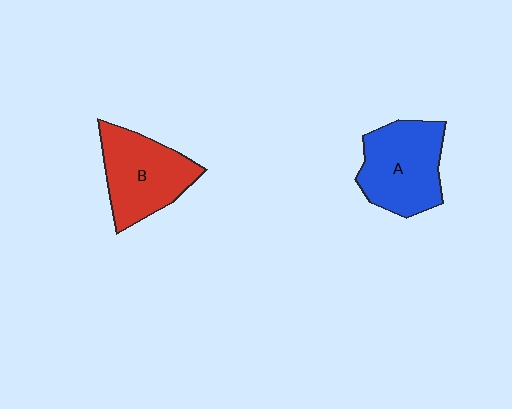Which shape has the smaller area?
Shape B (red).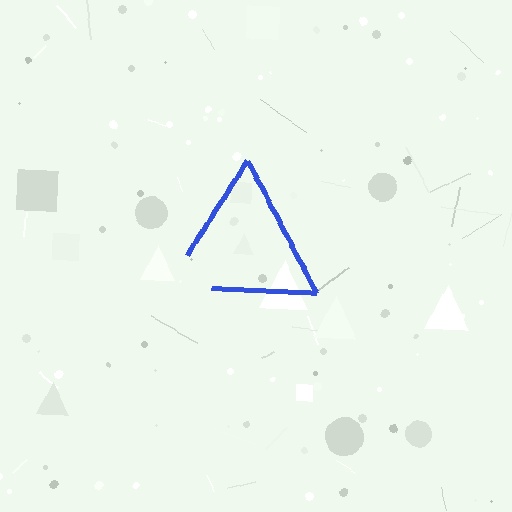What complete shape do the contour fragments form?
The contour fragments form a triangle.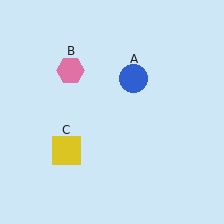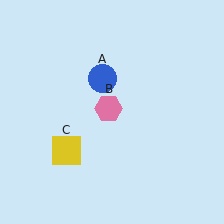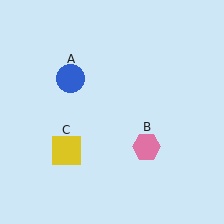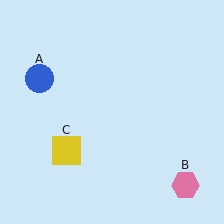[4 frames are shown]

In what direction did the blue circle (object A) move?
The blue circle (object A) moved left.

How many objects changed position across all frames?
2 objects changed position: blue circle (object A), pink hexagon (object B).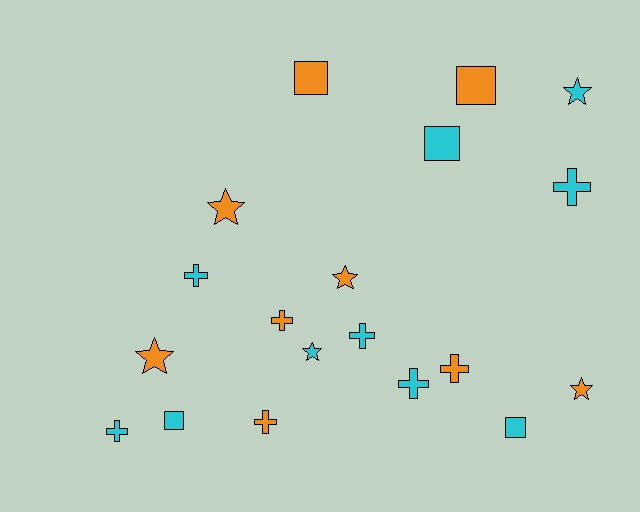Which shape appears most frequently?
Cross, with 8 objects.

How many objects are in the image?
There are 19 objects.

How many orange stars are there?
There are 4 orange stars.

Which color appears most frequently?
Cyan, with 10 objects.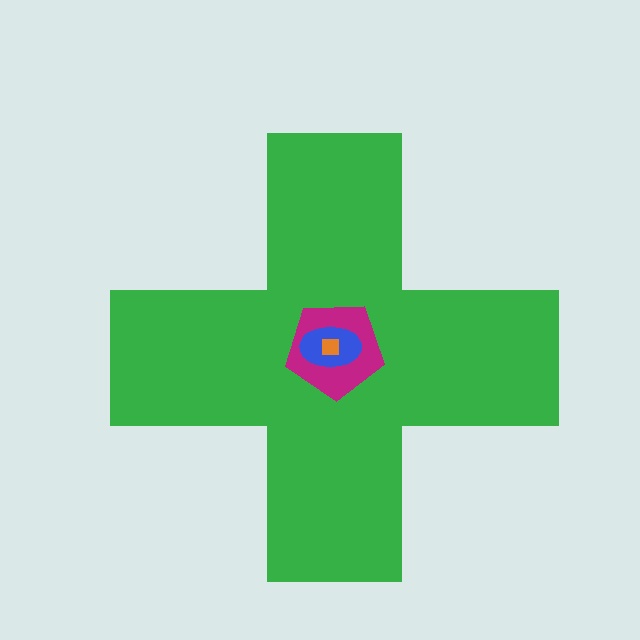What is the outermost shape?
The green cross.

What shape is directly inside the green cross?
The magenta pentagon.